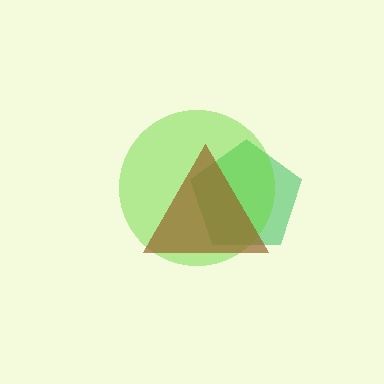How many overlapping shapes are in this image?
There are 3 overlapping shapes in the image.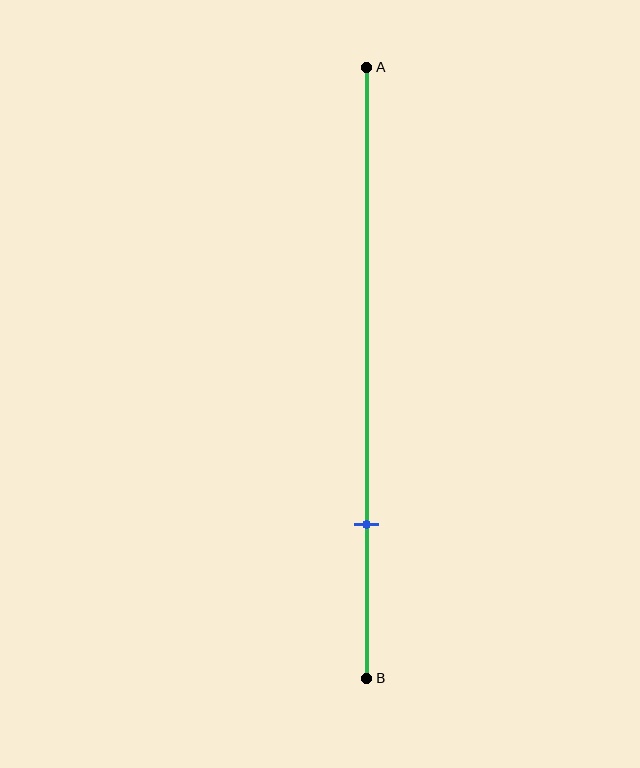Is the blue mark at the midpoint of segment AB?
No, the mark is at about 75% from A, not at the 50% midpoint.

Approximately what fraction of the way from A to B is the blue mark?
The blue mark is approximately 75% of the way from A to B.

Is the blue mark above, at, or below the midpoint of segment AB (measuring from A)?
The blue mark is below the midpoint of segment AB.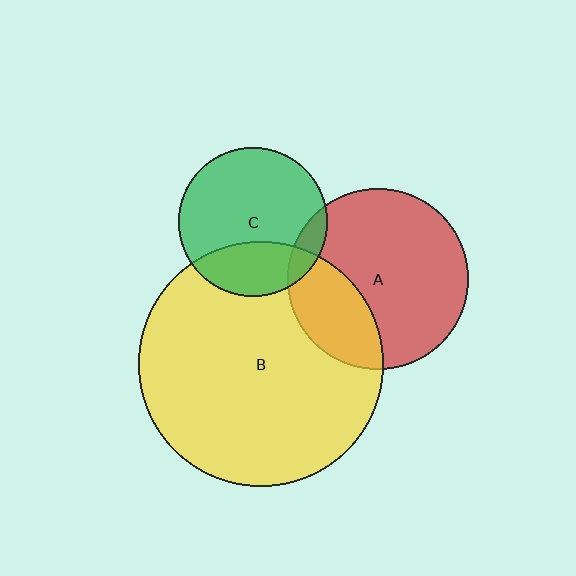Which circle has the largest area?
Circle B (yellow).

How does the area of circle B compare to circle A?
Approximately 1.8 times.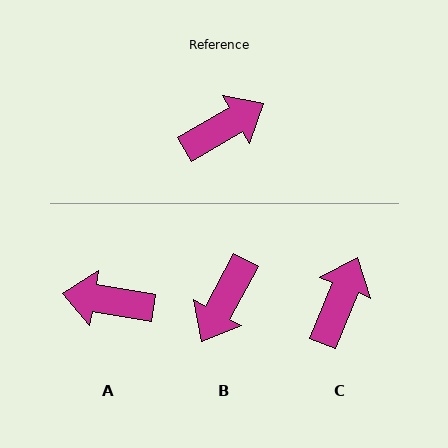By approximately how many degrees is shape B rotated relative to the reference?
Approximately 149 degrees clockwise.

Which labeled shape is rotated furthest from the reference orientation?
B, about 149 degrees away.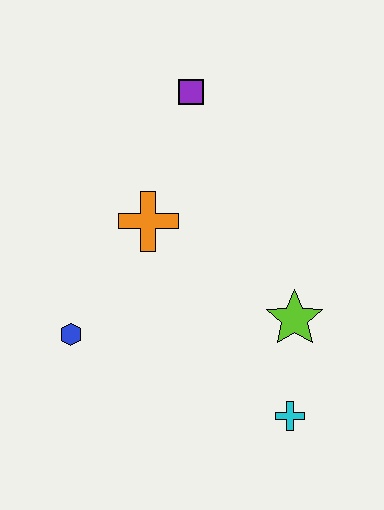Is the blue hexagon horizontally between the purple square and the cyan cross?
No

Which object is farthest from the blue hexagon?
The purple square is farthest from the blue hexagon.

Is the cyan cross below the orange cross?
Yes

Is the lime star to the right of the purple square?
Yes